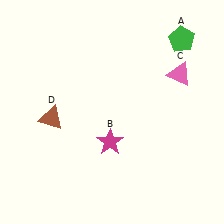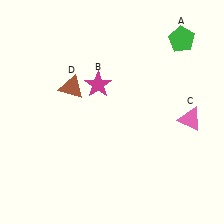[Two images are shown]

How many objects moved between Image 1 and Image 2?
3 objects moved between the two images.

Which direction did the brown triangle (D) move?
The brown triangle (D) moved up.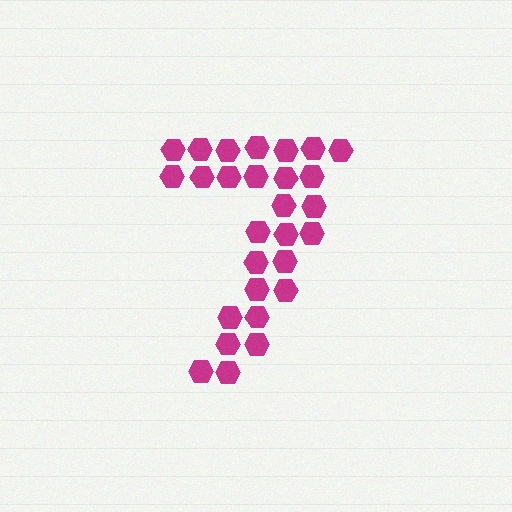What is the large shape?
The large shape is the digit 7.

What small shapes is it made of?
It is made of small hexagons.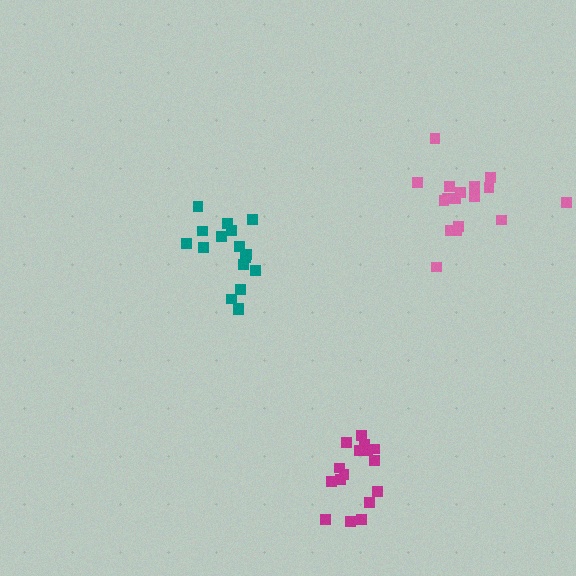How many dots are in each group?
Group 1: 17 dots, Group 2: 16 dots, Group 3: 17 dots (50 total).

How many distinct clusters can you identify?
There are 3 distinct clusters.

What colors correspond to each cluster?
The clusters are colored: teal, magenta, pink.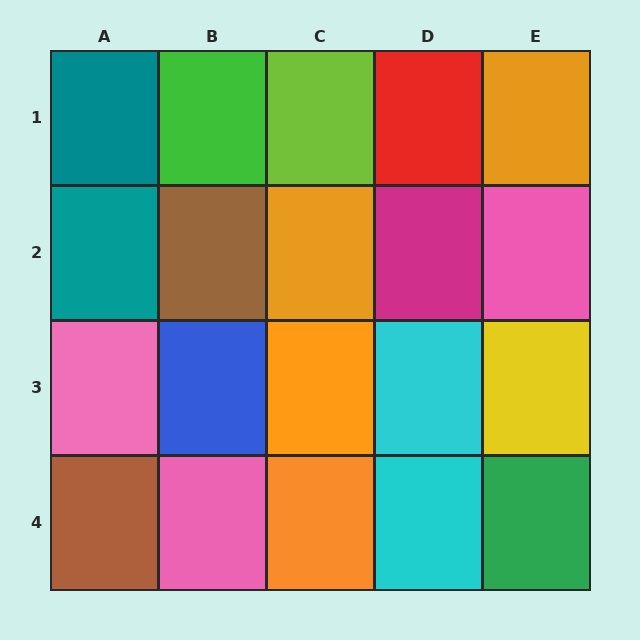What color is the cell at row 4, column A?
Brown.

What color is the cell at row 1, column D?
Red.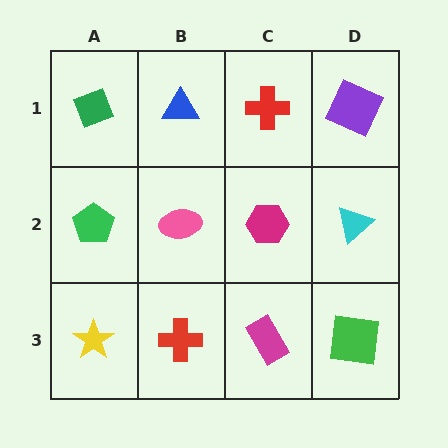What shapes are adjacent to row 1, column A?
A green pentagon (row 2, column A), a blue triangle (row 1, column B).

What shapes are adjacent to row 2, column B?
A blue triangle (row 1, column B), a red cross (row 3, column B), a green pentagon (row 2, column A), a magenta hexagon (row 2, column C).